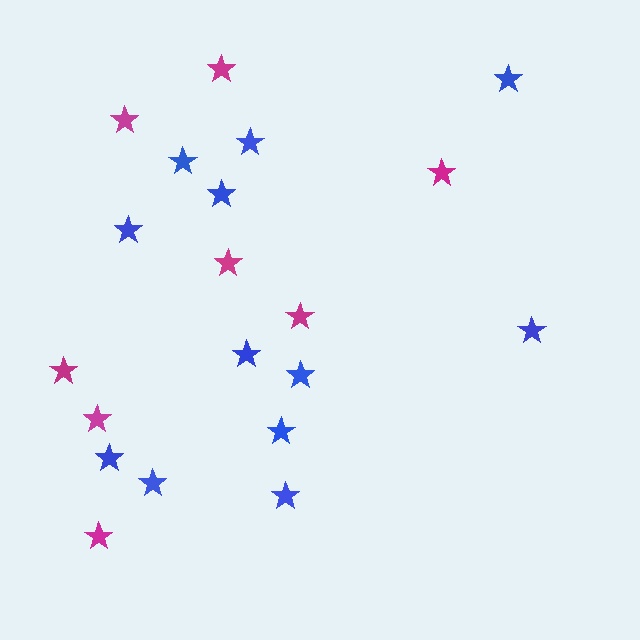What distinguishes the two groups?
There are 2 groups: one group of blue stars (12) and one group of magenta stars (8).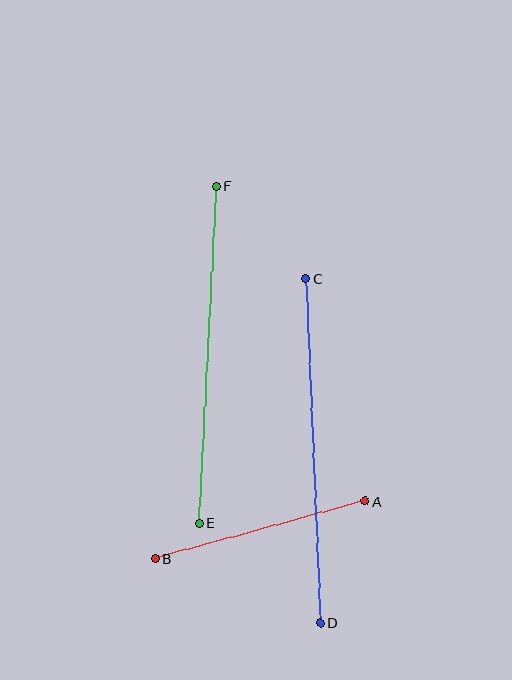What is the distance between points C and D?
The distance is approximately 344 pixels.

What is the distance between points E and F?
The distance is approximately 337 pixels.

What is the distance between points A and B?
The distance is approximately 217 pixels.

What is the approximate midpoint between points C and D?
The midpoint is at approximately (313, 451) pixels.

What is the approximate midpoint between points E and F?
The midpoint is at approximately (208, 355) pixels.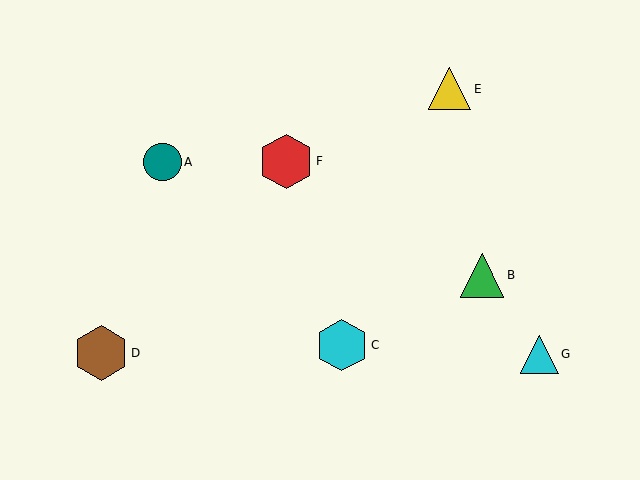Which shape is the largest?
The brown hexagon (labeled D) is the largest.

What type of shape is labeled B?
Shape B is a green triangle.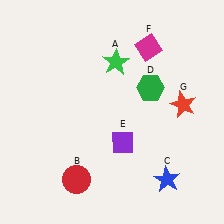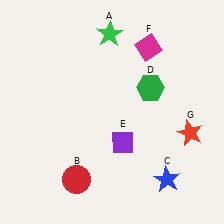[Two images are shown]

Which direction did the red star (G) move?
The red star (G) moved down.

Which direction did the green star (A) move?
The green star (A) moved up.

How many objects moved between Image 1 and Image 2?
2 objects moved between the two images.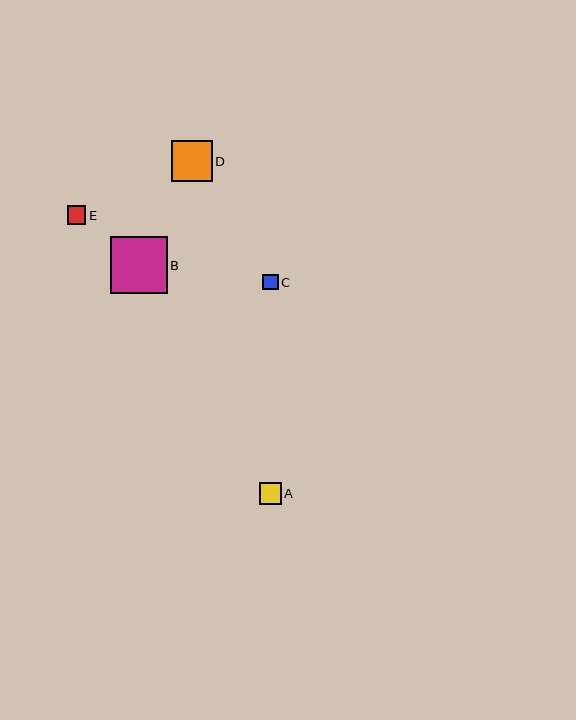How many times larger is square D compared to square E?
Square D is approximately 2.2 times the size of square E.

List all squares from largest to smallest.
From largest to smallest: B, D, A, E, C.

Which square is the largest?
Square B is the largest with a size of approximately 57 pixels.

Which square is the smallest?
Square C is the smallest with a size of approximately 15 pixels.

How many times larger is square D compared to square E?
Square D is approximately 2.2 times the size of square E.